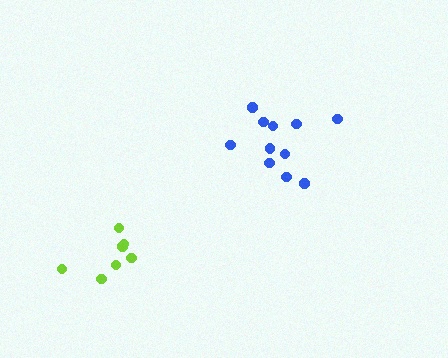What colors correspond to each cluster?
The clusters are colored: lime, blue.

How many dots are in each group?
Group 1: 7 dots, Group 2: 11 dots (18 total).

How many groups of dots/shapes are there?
There are 2 groups.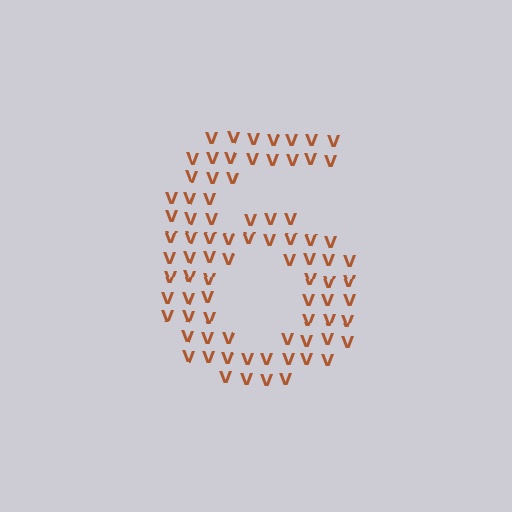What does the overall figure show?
The overall figure shows the digit 6.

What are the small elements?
The small elements are letter V's.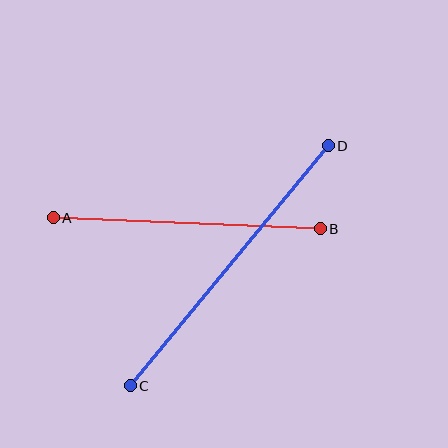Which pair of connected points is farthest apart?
Points C and D are farthest apart.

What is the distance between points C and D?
The distance is approximately 311 pixels.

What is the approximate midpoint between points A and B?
The midpoint is at approximately (187, 223) pixels.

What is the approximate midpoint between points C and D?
The midpoint is at approximately (229, 266) pixels.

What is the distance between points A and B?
The distance is approximately 267 pixels.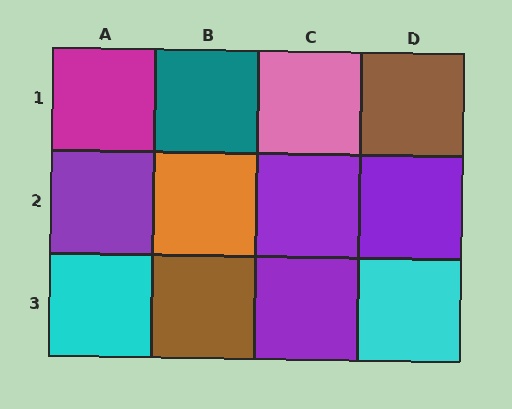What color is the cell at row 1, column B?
Teal.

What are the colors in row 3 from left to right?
Cyan, brown, purple, cyan.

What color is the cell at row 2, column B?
Orange.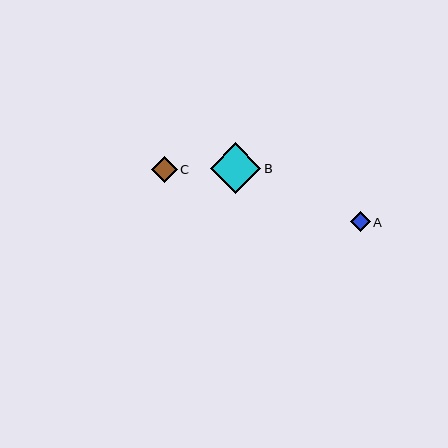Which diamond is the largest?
Diamond B is the largest with a size of approximately 51 pixels.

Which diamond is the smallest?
Diamond A is the smallest with a size of approximately 20 pixels.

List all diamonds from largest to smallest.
From largest to smallest: B, C, A.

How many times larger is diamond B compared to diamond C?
Diamond B is approximately 1.9 times the size of diamond C.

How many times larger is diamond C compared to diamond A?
Diamond C is approximately 1.3 times the size of diamond A.